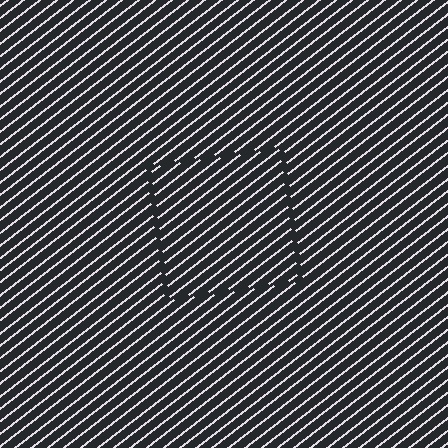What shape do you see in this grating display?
An illusory square. The interior of the shape contains the same grating, shifted by half a period — the contour is defined by the phase discontinuity where line-ends from the inner and outer gratings abut.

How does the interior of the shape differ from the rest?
The interior of the shape contains the same grating, shifted by half a period — the contour is defined by the phase discontinuity where line-ends from the inner and outer gratings abut.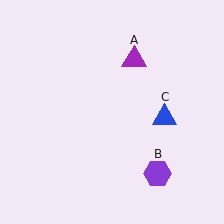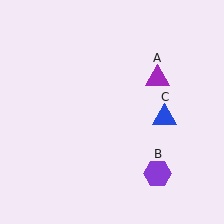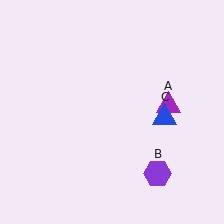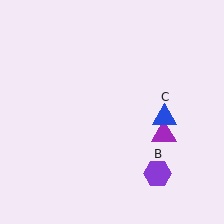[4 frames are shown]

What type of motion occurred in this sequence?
The purple triangle (object A) rotated clockwise around the center of the scene.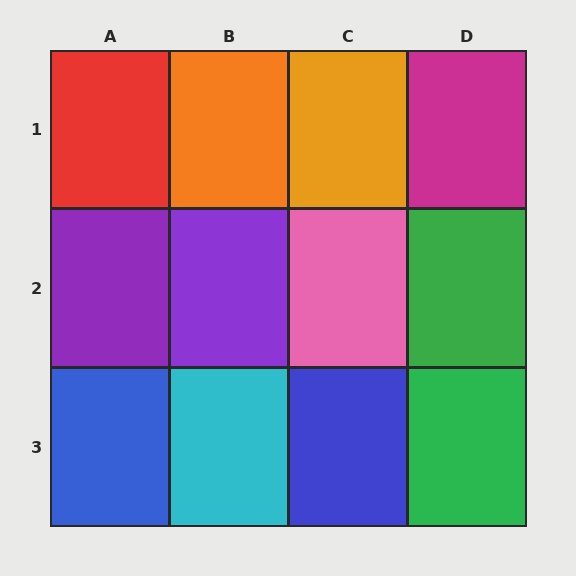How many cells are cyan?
1 cell is cyan.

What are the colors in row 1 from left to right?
Red, orange, orange, magenta.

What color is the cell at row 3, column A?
Blue.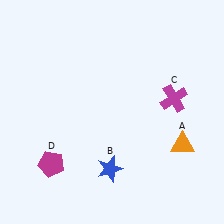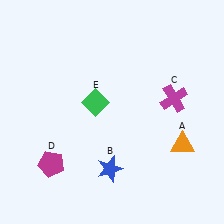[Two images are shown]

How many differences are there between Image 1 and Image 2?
There is 1 difference between the two images.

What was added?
A green diamond (E) was added in Image 2.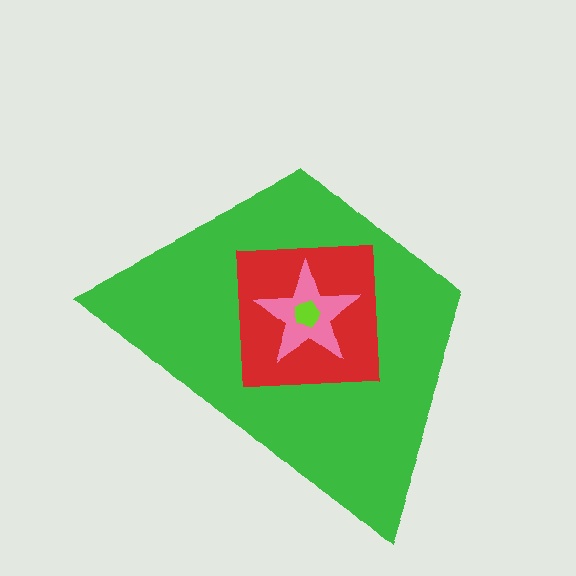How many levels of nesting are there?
4.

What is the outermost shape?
The green trapezoid.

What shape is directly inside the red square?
The pink star.